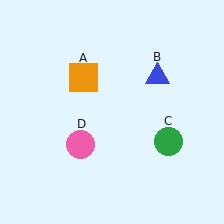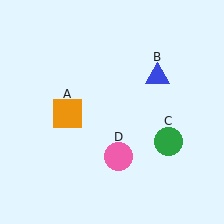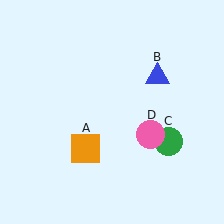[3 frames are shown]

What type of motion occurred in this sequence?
The orange square (object A), pink circle (object D) rotated counterclockwise around the center of the scene.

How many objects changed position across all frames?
2 objects changed position: orange square (object A), pink circle (object D).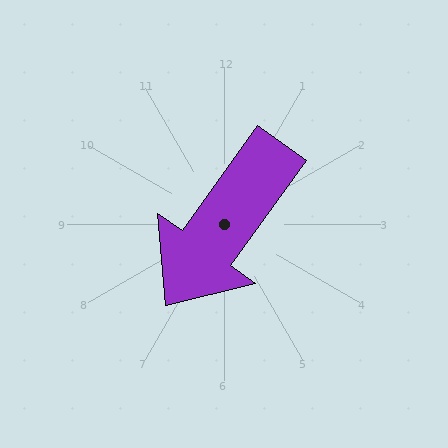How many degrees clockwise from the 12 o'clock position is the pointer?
Approximately 216 degrees.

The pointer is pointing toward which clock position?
Roughly 7 o'clock.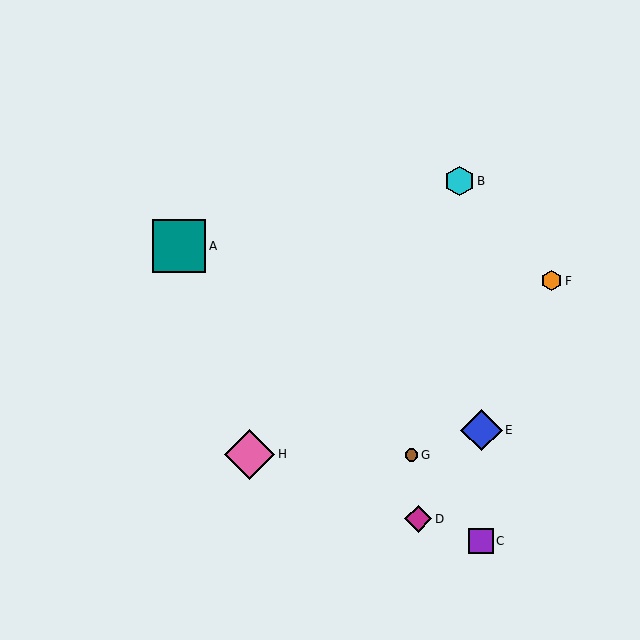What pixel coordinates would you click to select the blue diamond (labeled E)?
Click at (481, 430) to select the blue diamond E.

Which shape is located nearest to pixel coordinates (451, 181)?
The cyan hexagon (labeled B) at (460, 181) is nearest to that location.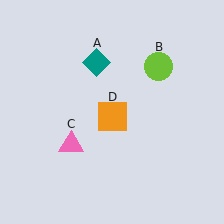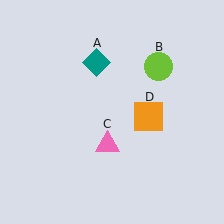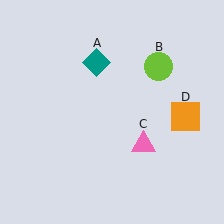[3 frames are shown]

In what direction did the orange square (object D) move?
The orange square (object D) moved right.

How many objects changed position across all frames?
2 objects changed position: pink triangle (object C), orange square (object D).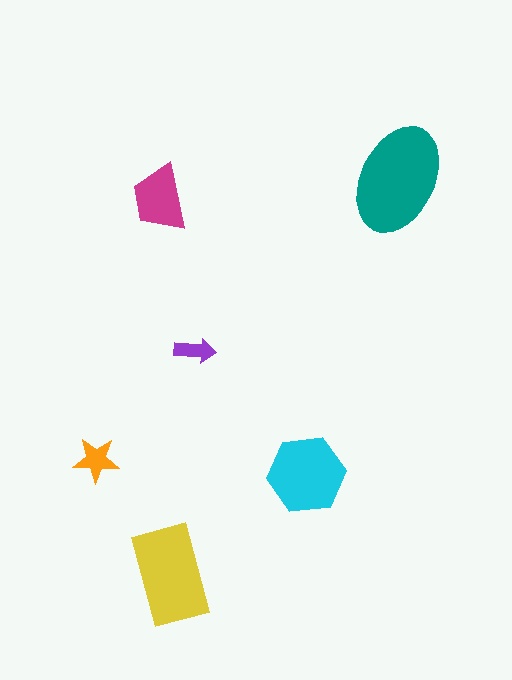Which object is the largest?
The teal ellipse.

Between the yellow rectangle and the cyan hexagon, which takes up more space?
The yellow rectangle.